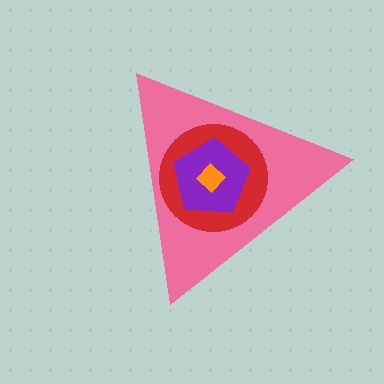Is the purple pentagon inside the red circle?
Yes.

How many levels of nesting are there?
4.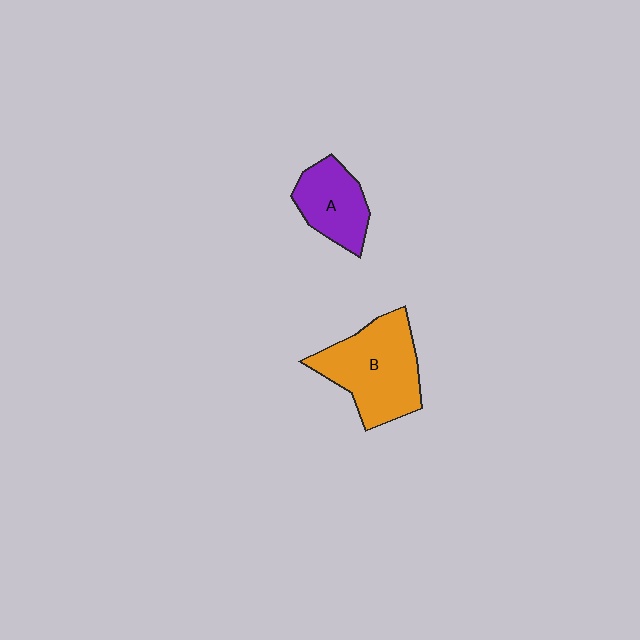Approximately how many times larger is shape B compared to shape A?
Approximately 1.6 times.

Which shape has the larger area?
Shape B (orange).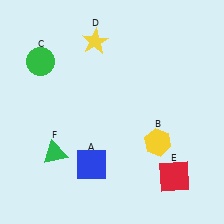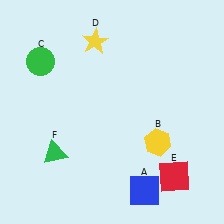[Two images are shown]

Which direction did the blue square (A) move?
The blue square (A) moved right.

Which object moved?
The blue square (A) moved right.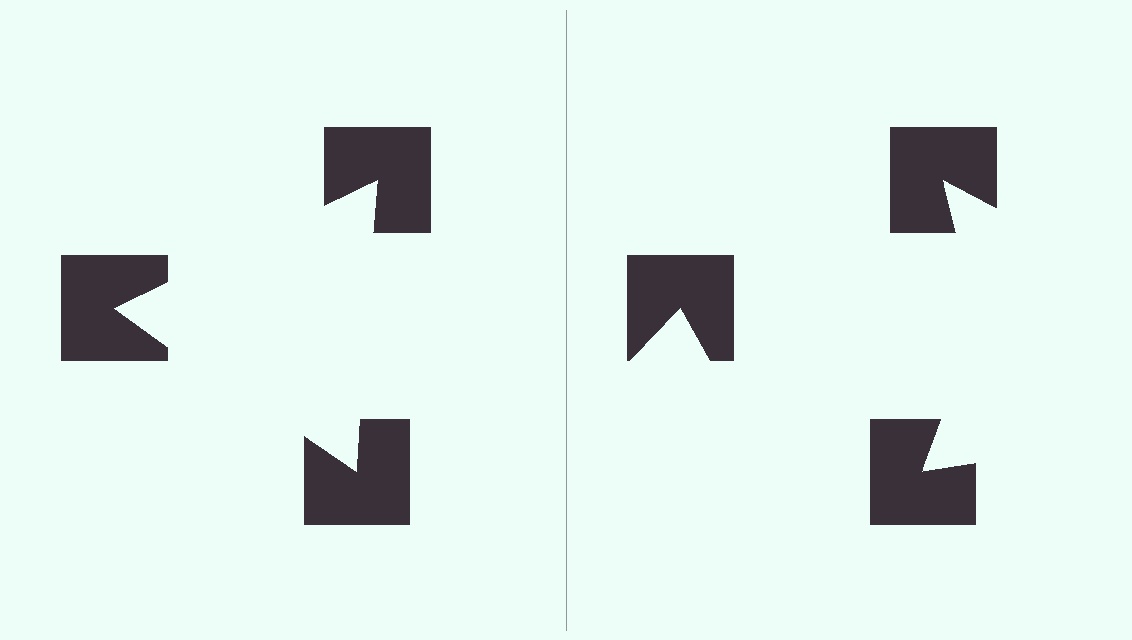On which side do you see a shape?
An illusory triangle appears on the left side. On the right side the wedge cuts are rotated, so no coherent shape forms.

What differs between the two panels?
The notched squares are positioned identically on both sides; only the wedge orientations differ. On the left they align to a triangle; on the right they are misaligned.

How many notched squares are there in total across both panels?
6 — 3 on each side.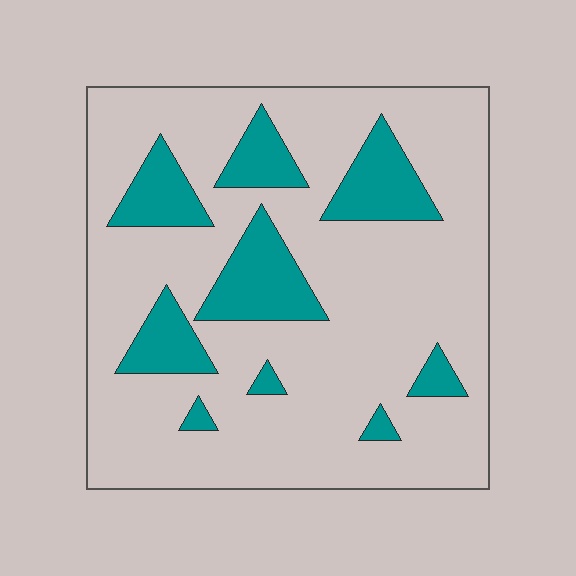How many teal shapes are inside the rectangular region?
9.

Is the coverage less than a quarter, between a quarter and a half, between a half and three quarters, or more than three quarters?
Less than a quarter.